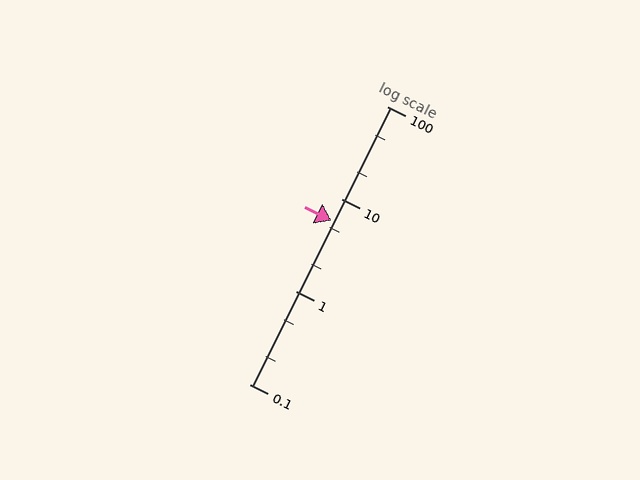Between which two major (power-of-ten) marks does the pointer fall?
The pointer is between 1 and 10.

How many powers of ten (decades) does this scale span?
The scale spans 3 decades, from 0.1 to 100.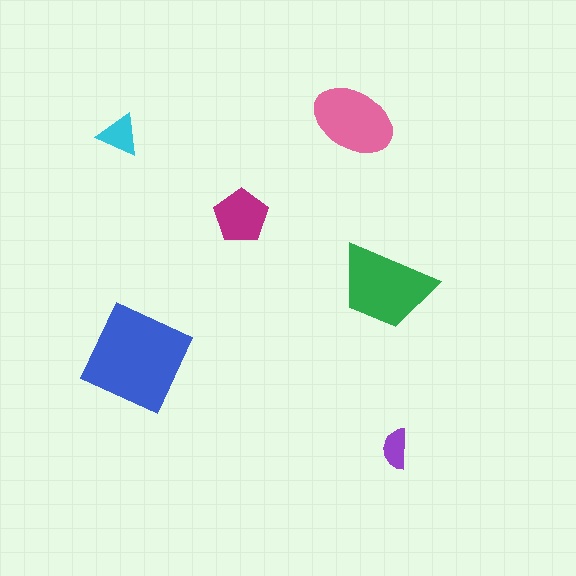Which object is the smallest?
The purple semicircle.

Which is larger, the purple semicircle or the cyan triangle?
The cyan triangle.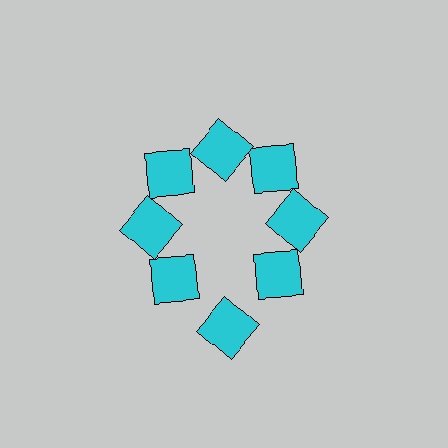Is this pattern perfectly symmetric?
No. The 8 cyan squares are arranged in a ring, but one element near the 6 o'clock position is pushed outward from the center, breaking the 8-fold rotational symmetry.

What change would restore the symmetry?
The symmetry would be restored by moving it inward, back onto the ring so that all 8 squares sit at equal angles and equal distance from the center.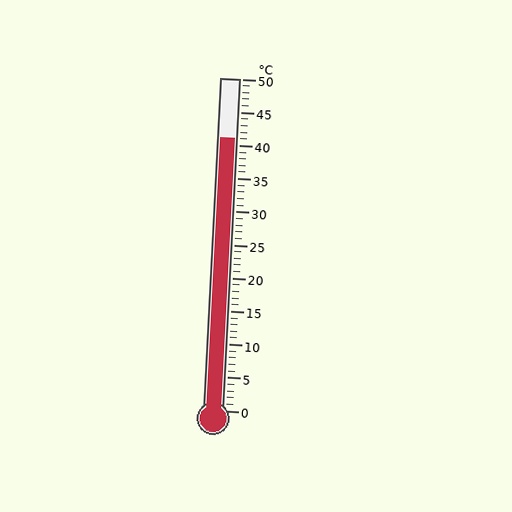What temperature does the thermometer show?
The thermometer shows approximately 41°C.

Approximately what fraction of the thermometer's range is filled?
The thermometer is filled to approximately 80% of its range.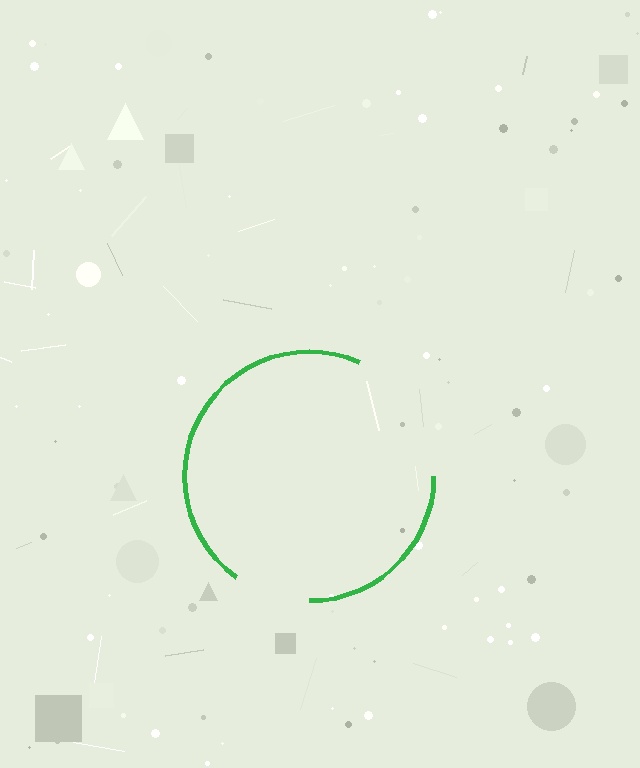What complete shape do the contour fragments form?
The contour fragments form a circle.